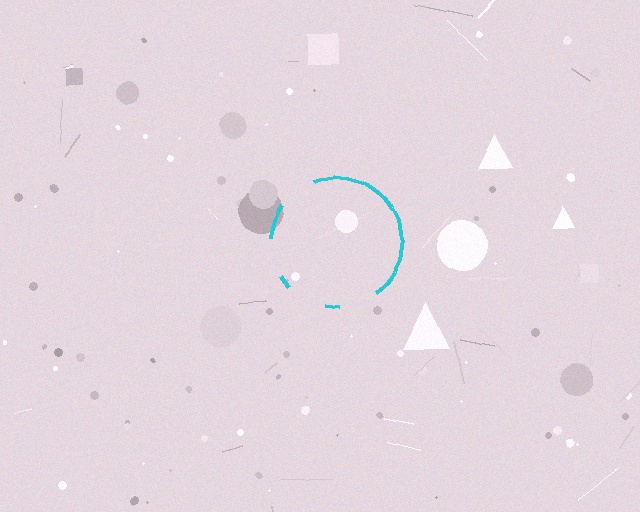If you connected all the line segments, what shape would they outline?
They would outline a circle.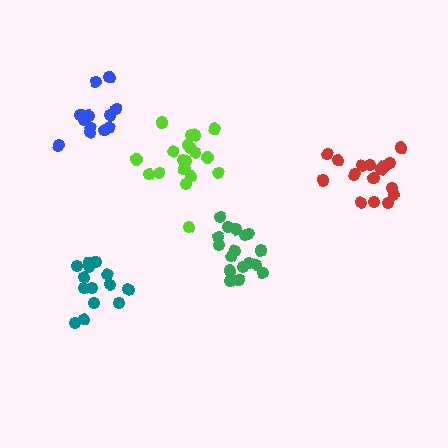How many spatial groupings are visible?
There are 5 spatial groupings.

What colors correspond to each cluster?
The clusters are colored: green, red, lime, blue, teal.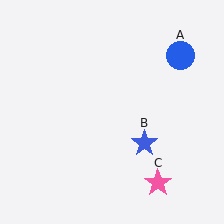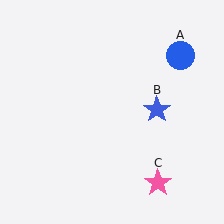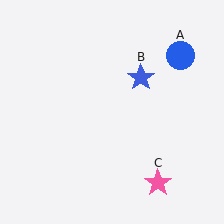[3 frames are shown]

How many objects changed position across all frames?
1 object changed position: blue star (object B).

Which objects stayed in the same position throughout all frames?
Blue circle (object A) and pink star (object C) remained stationary.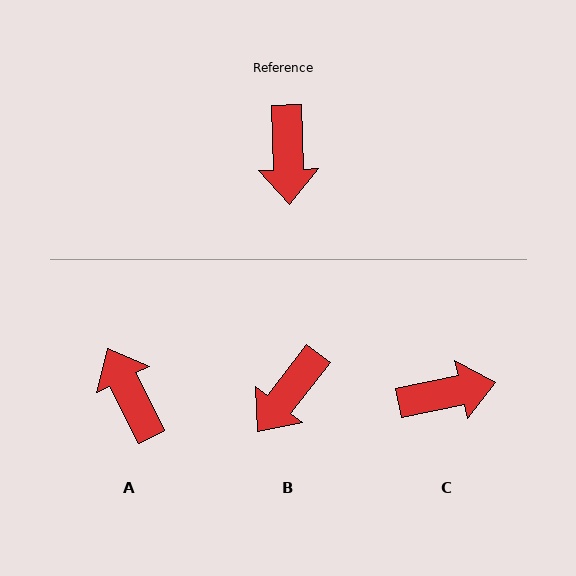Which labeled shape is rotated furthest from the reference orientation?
A, about 156 degrees away.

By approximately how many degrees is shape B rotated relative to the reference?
Approximately 40 degrees clockwise.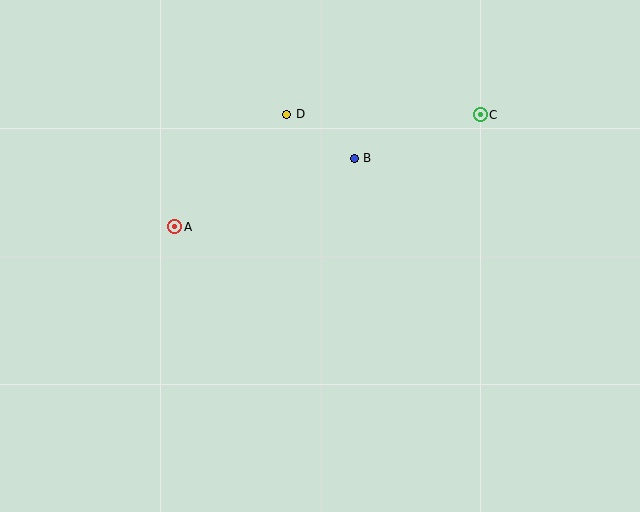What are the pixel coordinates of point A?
Point A is at (175, 227).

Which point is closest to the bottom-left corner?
Point A is closest to the bottom-left corner.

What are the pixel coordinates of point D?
Point D is at (287, 114).